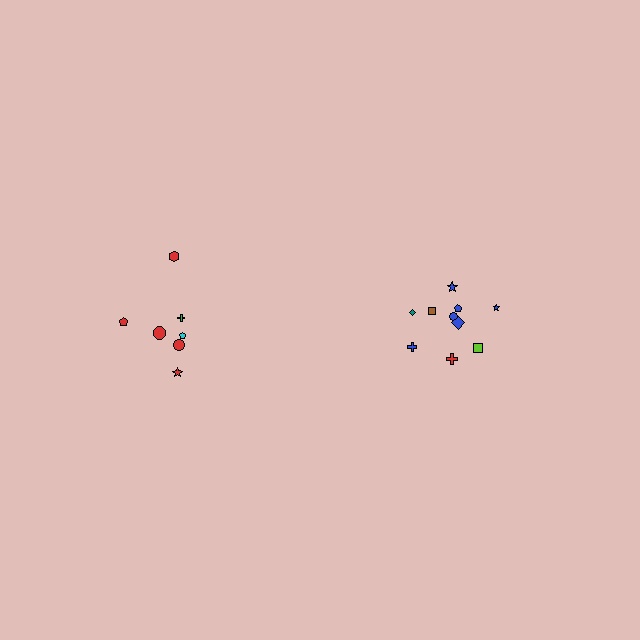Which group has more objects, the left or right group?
The right group.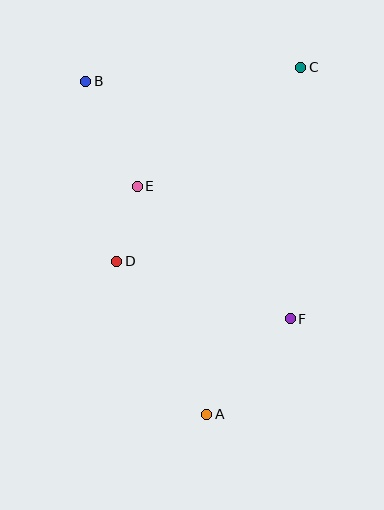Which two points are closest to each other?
Points D and E are closest to each other.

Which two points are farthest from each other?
Points A and C are farthest from each other.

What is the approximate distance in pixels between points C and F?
The distance between C and F is approximately 252 pixels.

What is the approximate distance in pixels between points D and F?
The distance between D and F is approximately 183 pixels.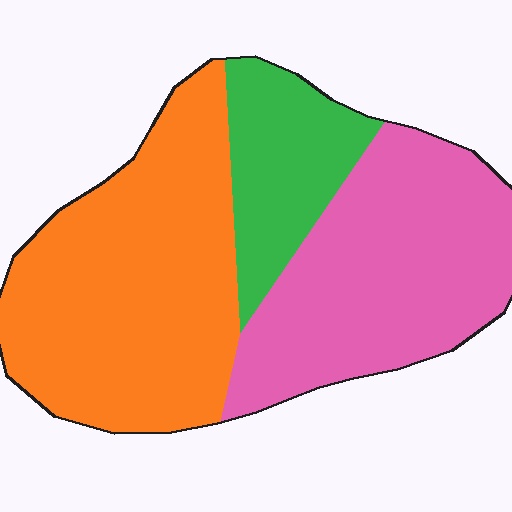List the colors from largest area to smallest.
From largest to smallest: orange, pink, green.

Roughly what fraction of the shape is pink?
Pink covers 38% of the shape.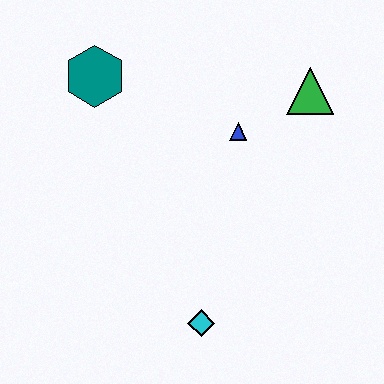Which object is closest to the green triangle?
The blue triangle is closest to the green triangle.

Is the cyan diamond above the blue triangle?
No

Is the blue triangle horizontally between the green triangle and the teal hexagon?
Yes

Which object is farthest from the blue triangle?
The cyan diamond is farthest from the blue triangle.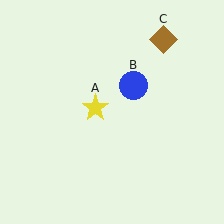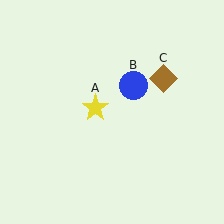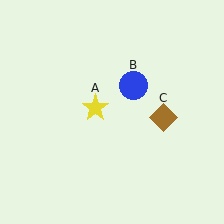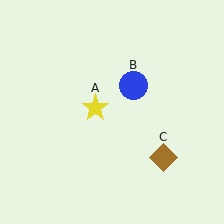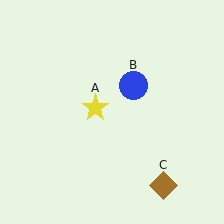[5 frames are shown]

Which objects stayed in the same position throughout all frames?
Yellow star (object A) and blue circle (object B) remained stationary.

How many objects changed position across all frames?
1 object changed position: brown diamond (object C).